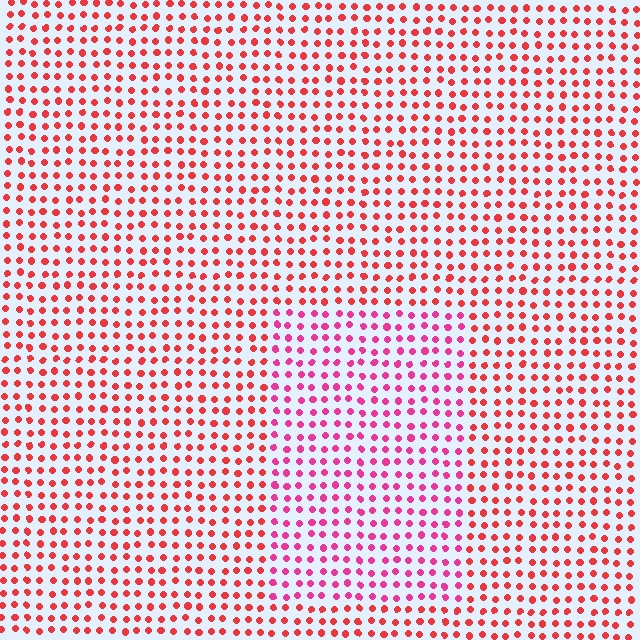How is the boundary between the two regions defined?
The boundary is defined purely by a slight shift in hue (about 31 degrees). Spacing, size, and orientation are identical on both sides.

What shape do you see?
I see a rectangle.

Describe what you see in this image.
The image is filled with small red elements in a uniform arrangement. A rectangle-shaped region is visible where the elements are tinted to a slightly different hue, forming a subtle color boundary.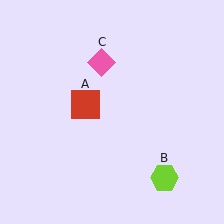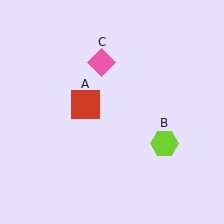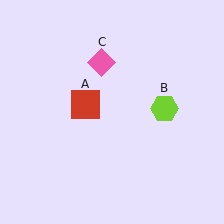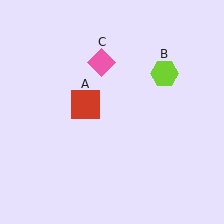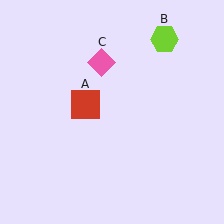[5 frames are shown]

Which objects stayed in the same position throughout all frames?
Red square (object A) and pink diamond (object C) remained stationary.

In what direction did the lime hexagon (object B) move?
The lime hexagon (object B) moved up.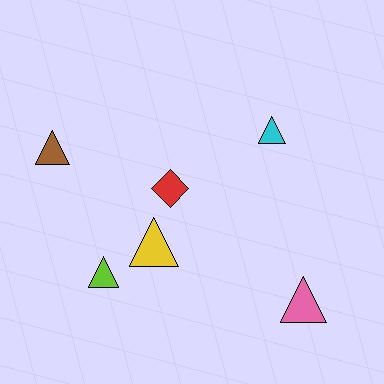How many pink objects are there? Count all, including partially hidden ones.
There is 1 pink object.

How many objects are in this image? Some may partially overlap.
There are 6 objects.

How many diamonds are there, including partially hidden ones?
There is 1 diamond.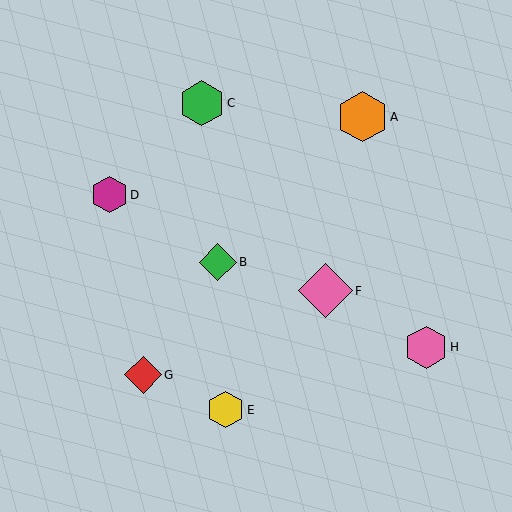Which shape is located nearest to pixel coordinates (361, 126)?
The orange hexagon (labeled A) at (362, 117) is nearest to that location.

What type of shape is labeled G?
Shape G is a red diamond.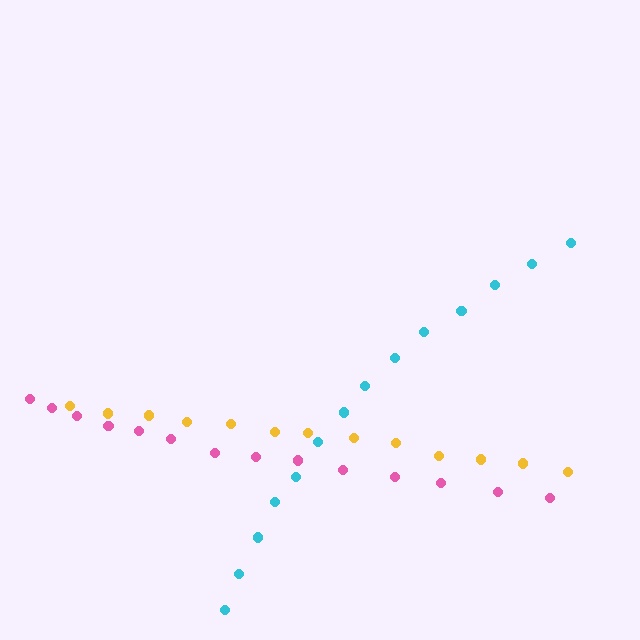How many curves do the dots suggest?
There are 3 distinct paths.